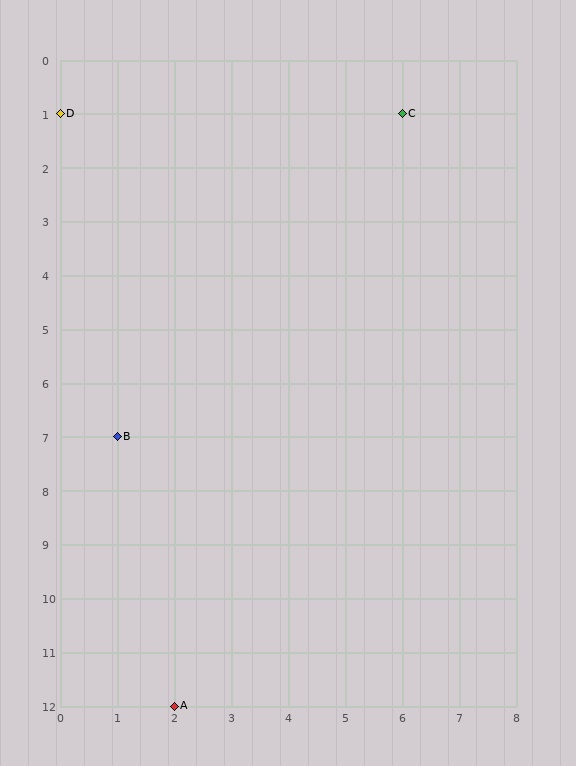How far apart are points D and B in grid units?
Points D and B are 1 column and 6 rows apart (about 6.1 grid units diagonally).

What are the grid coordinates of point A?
Point A is at grid coordinates (2, 12).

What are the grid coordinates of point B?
Point B is at grid coordinates (1, 7).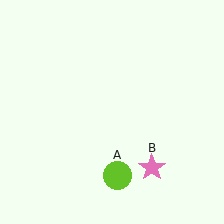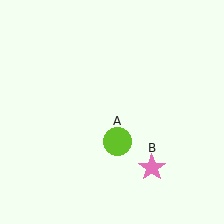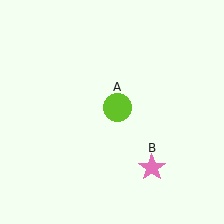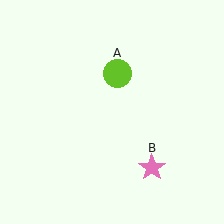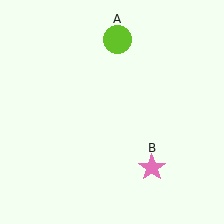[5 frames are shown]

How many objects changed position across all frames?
1 object changed position: lime circle (object A).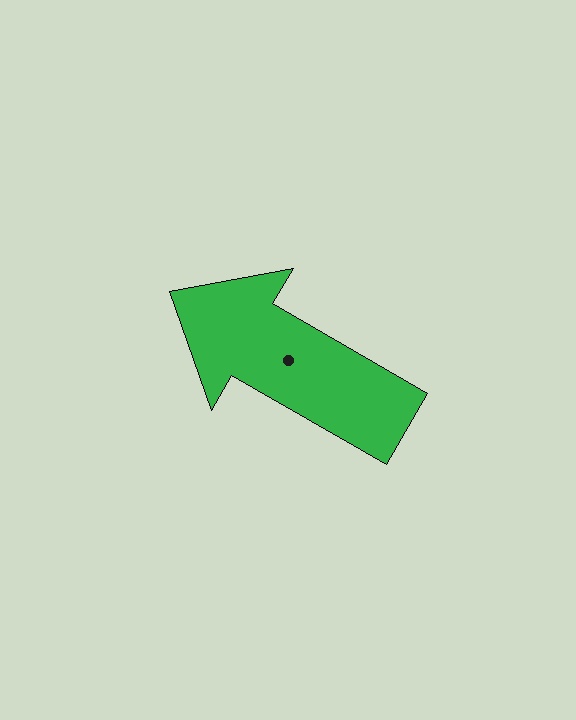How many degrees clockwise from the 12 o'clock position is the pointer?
Approximately 300 degrees.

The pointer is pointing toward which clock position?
Roughly 10 o'clock.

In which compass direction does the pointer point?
Northwest.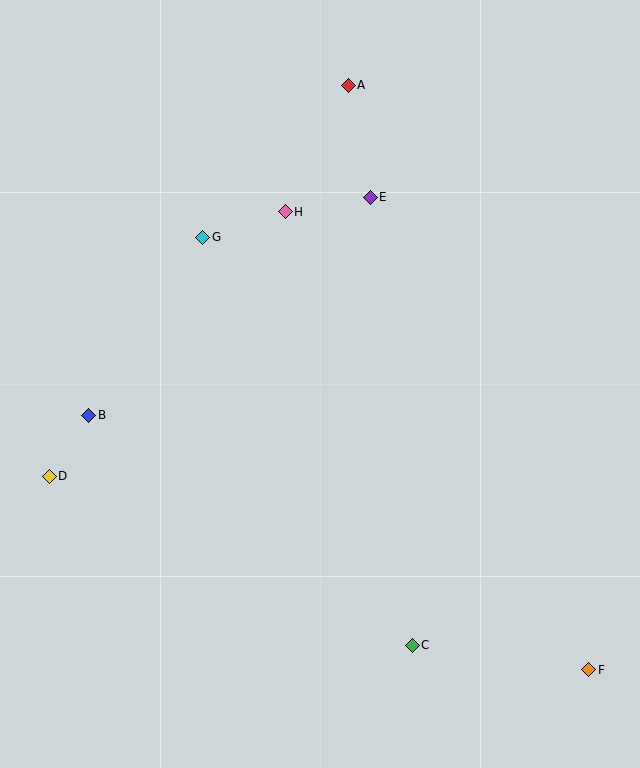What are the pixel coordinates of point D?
Point D is at (49, 476).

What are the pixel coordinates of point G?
Point G is at (203, 237).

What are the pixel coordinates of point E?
Point E is at (370, 197).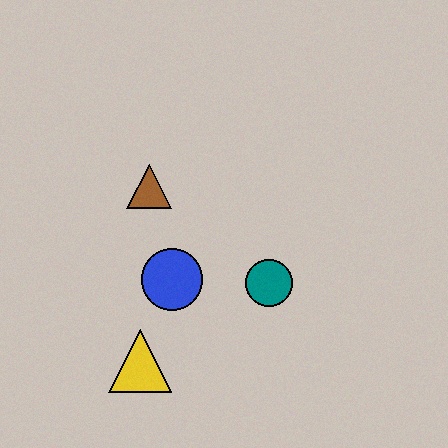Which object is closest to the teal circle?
The blue circle is closest to the teal circle.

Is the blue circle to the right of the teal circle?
No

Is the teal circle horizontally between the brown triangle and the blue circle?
No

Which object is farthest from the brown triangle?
The yellow triangle is farthest from the brown triangle.